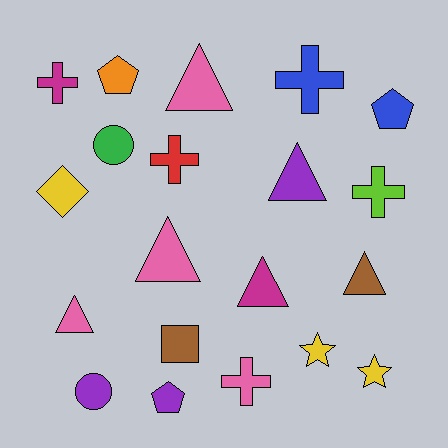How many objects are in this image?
There are 20 objects.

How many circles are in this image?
There are 2 circles.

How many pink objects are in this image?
There are 4 pink objects.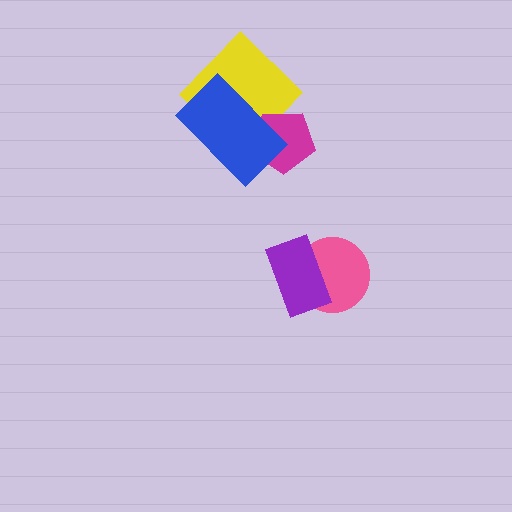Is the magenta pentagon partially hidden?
Yes, it is partially covered by another shape.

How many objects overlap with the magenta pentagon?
2 objects overlap with the magenta pentagon.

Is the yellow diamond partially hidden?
Yes, it is partially covered by another shape.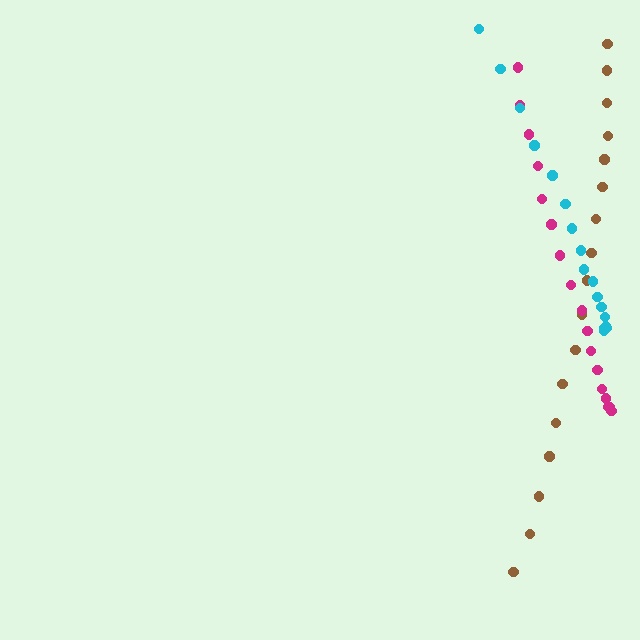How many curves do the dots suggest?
There are 3 distinct paths.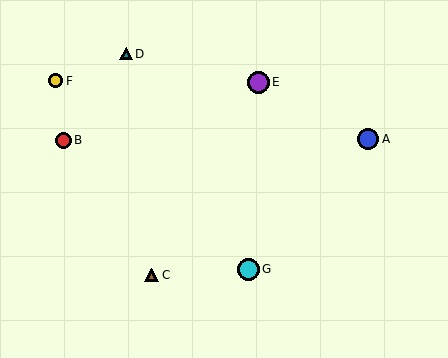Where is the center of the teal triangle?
The center of the teal triangle is at (126, 54).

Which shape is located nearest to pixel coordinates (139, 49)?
The teal triangle (labeled D) at (126, 54) is nearest to that location.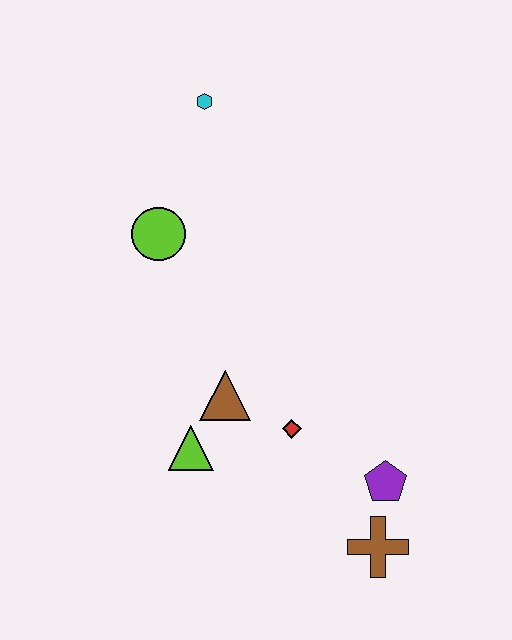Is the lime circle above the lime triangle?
Yes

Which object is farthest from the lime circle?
The brown cross is farthest from the lime circle.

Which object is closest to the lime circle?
The cyan hexagon is closest to the lime circle.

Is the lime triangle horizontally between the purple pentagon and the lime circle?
Yes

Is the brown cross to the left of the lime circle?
No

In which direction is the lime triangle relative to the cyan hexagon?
The lime triangle is below the cyan hexagon.